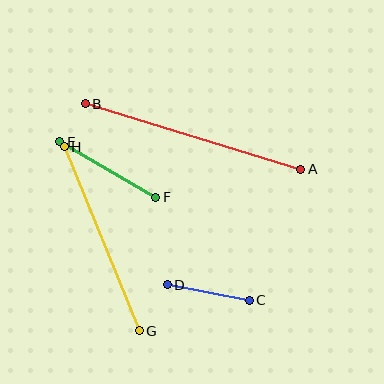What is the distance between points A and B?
The distance is approximately 225 pixels.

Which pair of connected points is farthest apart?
Points A and B are farthest apart.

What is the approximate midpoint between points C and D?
The midpoint is at approximately (208, 292) pixels.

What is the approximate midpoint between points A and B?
The midpoint is at approximately (193, 137) pixels.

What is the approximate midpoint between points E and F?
The midpoint is at approximately (108, 169) pixels.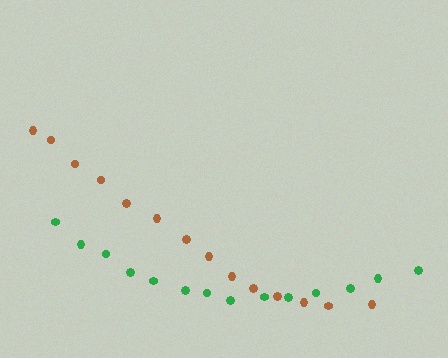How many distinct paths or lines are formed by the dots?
There are 2 distinct paths.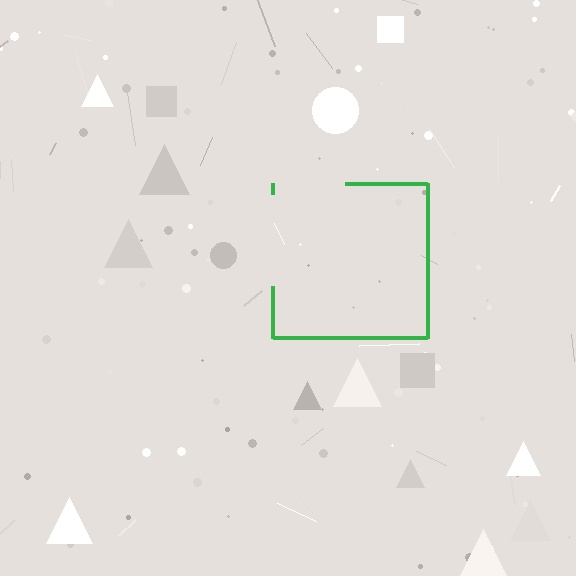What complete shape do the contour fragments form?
The contour fragments form a square.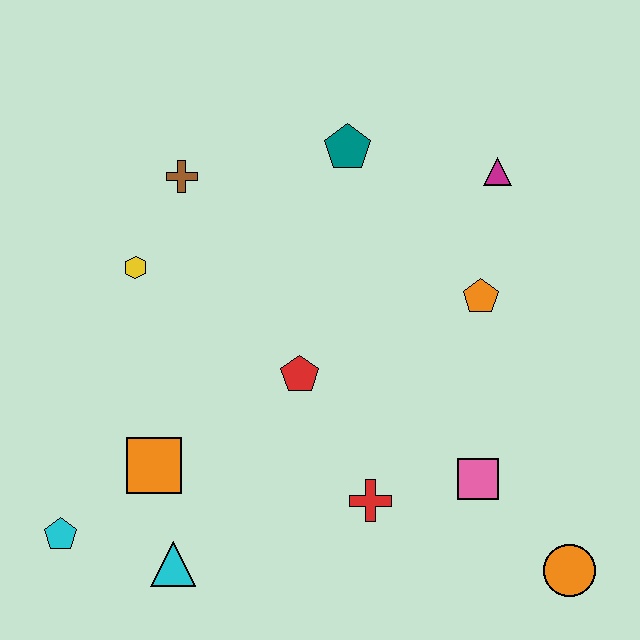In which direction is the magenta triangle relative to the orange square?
The magenta triangle is to the right of the orange square.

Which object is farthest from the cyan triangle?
The magenta triangle is farthest from the cyan triangle.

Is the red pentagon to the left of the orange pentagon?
Yes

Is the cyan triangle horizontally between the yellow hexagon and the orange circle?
Yes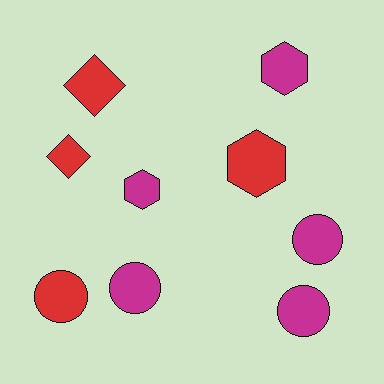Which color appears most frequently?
Magenta, with 5 objects.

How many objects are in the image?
There are 9 objects.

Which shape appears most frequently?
Circle, with 4 objects.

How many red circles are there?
There is 1 red circle.